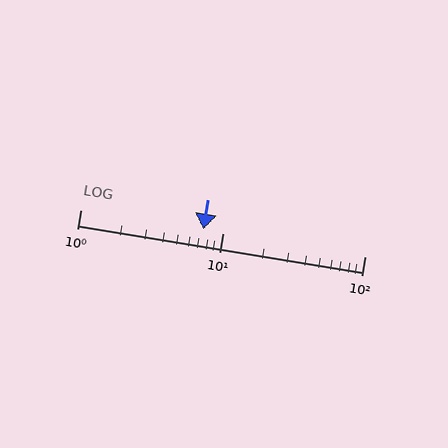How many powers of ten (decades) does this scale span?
The scale spans 2 decades, from 1 to 100.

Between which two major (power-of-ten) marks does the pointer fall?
The pointer is between 1 and 10.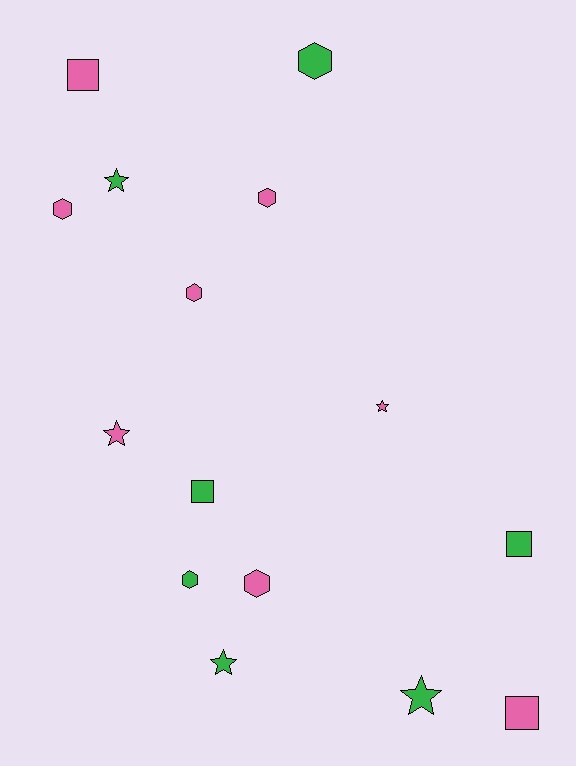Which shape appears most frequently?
Hexagon, with 6 objects.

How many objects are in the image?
There are 15 objects.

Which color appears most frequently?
Pink, with 8 objects.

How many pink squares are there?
There are 2 pink squares.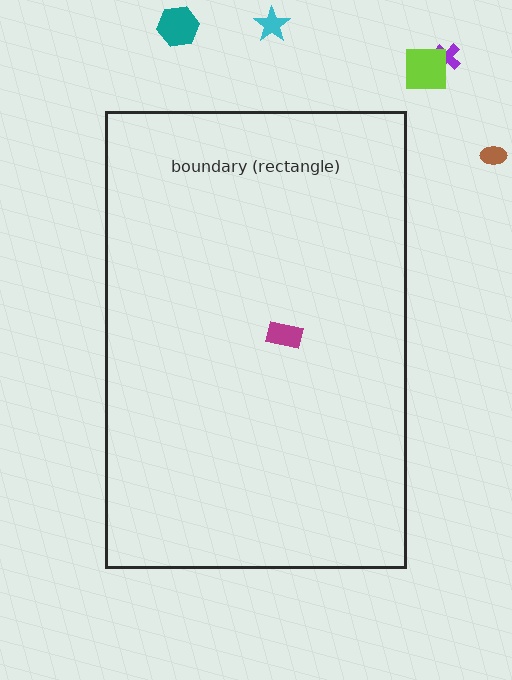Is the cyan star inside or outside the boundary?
Outside.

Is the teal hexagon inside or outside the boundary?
Outside.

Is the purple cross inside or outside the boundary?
Outside.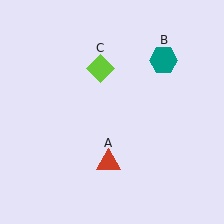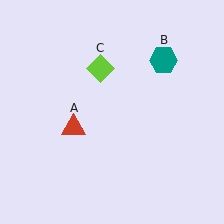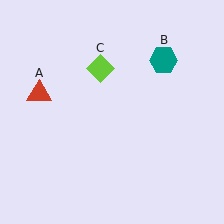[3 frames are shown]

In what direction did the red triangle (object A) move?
The red triangle (object A) moved up and to the left.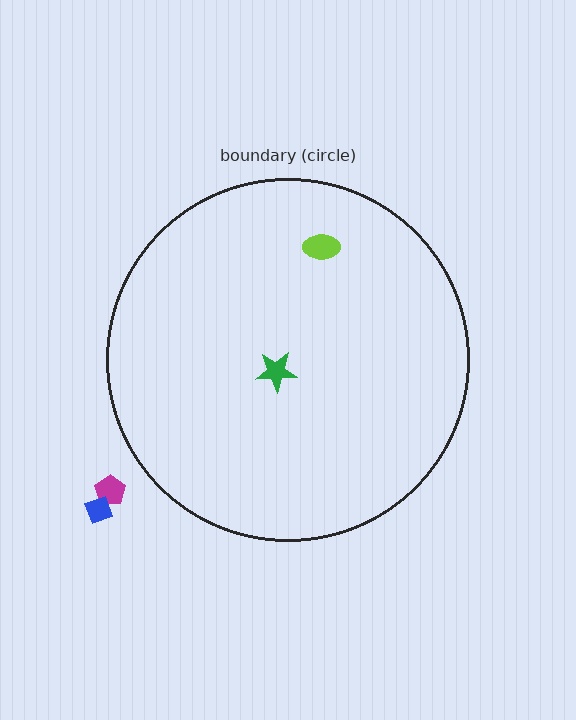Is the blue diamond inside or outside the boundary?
Outside.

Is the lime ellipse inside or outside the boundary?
Inside.